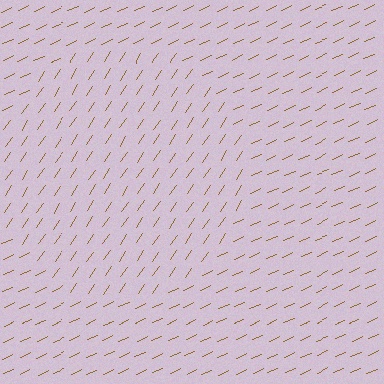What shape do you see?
I see a circle.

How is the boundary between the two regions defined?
The boundary is defined purely by a change in line orientation (approximately 32 degrees difference). All lines are the same color and thickness.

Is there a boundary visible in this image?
Yes, there is a texture boundary formed by a change in line orientation.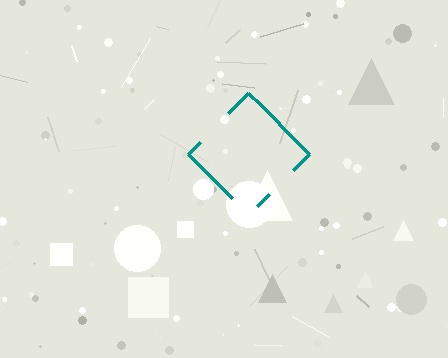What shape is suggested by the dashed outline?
The dashed outline suggests a diamond.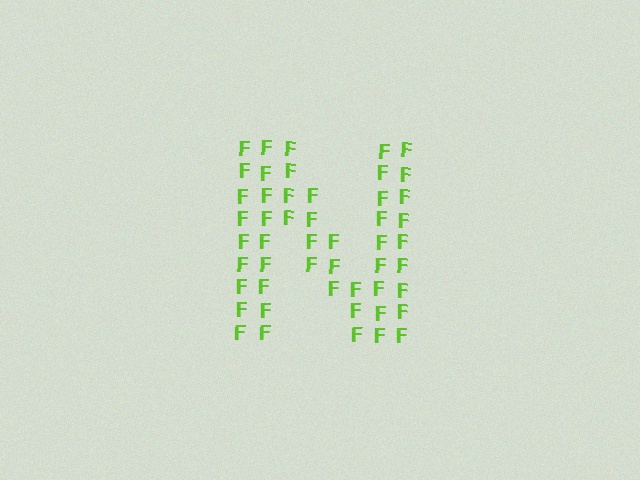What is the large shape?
The large shape is the letter N.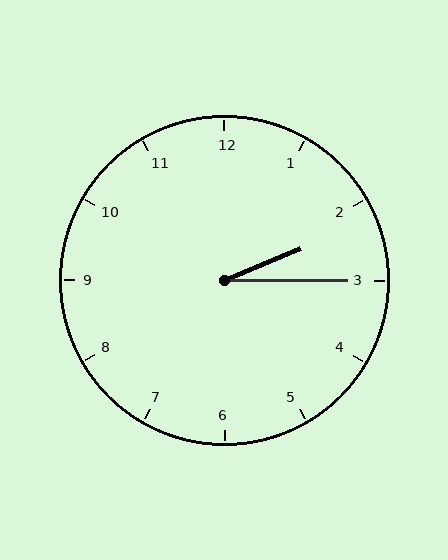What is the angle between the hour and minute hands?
Approximately 22 degrees.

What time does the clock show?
2:15.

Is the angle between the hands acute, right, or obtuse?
It is acute.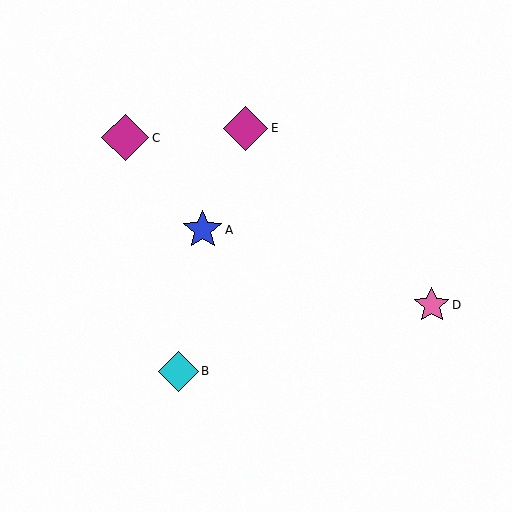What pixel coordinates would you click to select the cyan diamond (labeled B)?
Click at (178, 371) to select the cyan diamond B.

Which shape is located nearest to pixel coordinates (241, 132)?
The magenta diamond (labeled E) at (246, 128) is nearest to that location.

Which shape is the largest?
The magenta diamond (labeled C) is the largest.